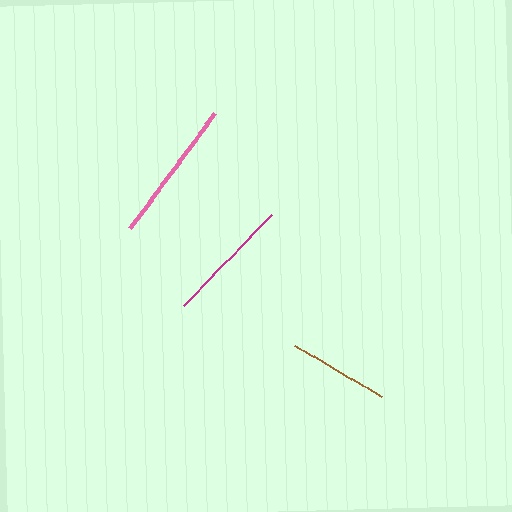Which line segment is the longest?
The pink line is the longest at approximately 142 pixels.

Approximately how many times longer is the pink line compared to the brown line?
The pink line is approximately 1.4 times the length of the brown line.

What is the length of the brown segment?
The brown segment is approximately 100 pixels long.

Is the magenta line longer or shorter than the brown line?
The magenta line is longer than the brown line.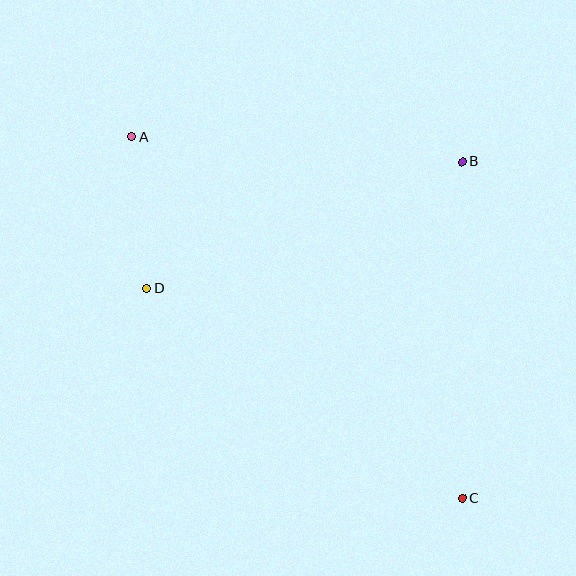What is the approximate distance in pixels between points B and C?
The distance between B and C is approximately 336 pixels.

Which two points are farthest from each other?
Points A and C are farthest from each other.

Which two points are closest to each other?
Points A and D are closest to each other.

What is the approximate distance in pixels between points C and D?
The distance between C and D is approximately 379 pixels.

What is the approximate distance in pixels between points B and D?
The distance between B and D is approximately 340 pixels.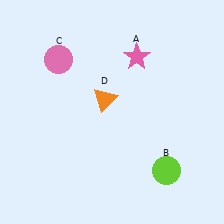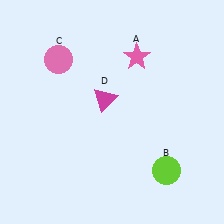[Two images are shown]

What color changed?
The triangle (D) changed from orange in Image 1 to magenta in Image 2.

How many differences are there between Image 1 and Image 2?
There is 1 difference between the two images.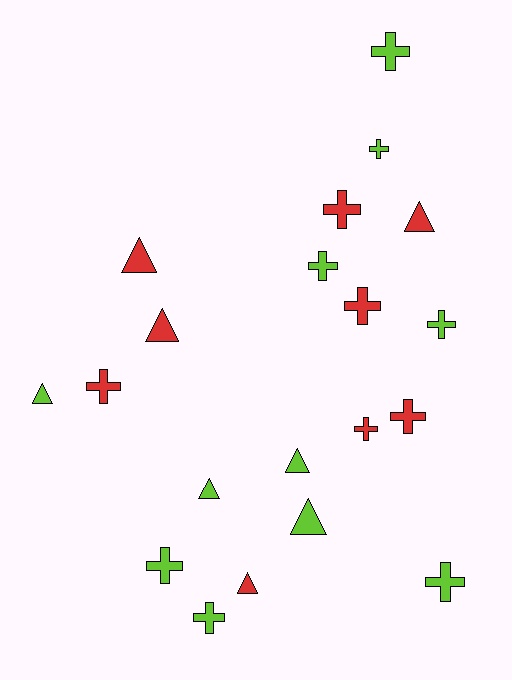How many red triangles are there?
There are 4 red triangles.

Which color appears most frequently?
Lime, with 11 objects.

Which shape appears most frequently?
Cross, with 12 objects.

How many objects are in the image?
There are 20 objects.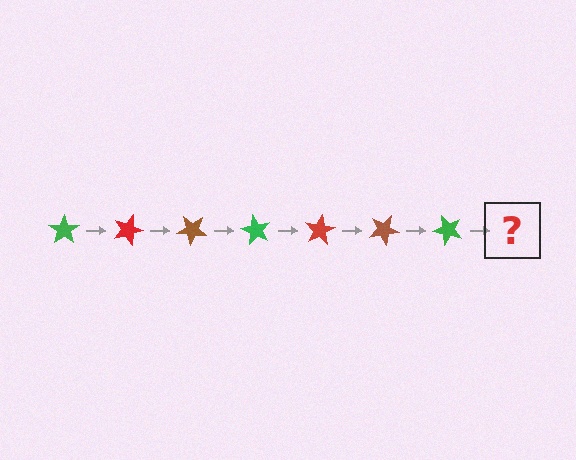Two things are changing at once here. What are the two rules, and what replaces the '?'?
The two rules are that it rotates 20 degrees each step and the color cycles through green, red, and brown. The '?' should be a red star, rotated 140 degrees from the start.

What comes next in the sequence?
The next element should be a red star, rotated 140 degrees from the start.